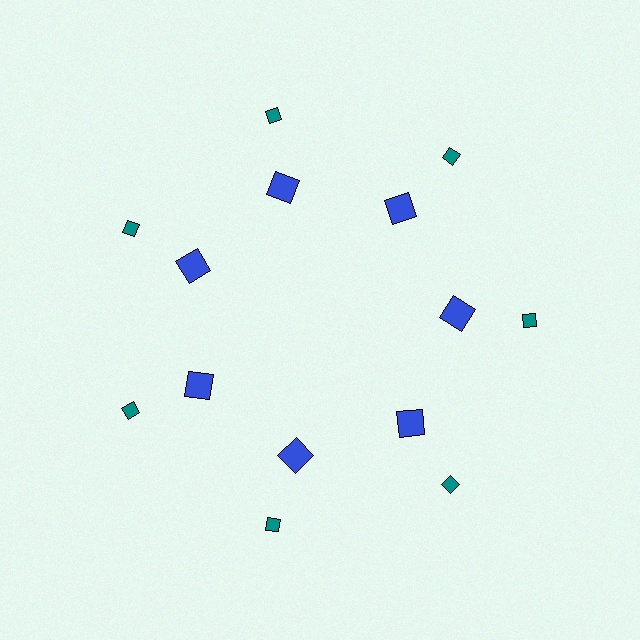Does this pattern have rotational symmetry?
Yes, this pattern has 7-fold rotational symmetry. It looks the same after rotating 51 degrees around the center.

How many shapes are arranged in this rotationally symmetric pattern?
There are 14 shapes, arranged in 7 groups of 2.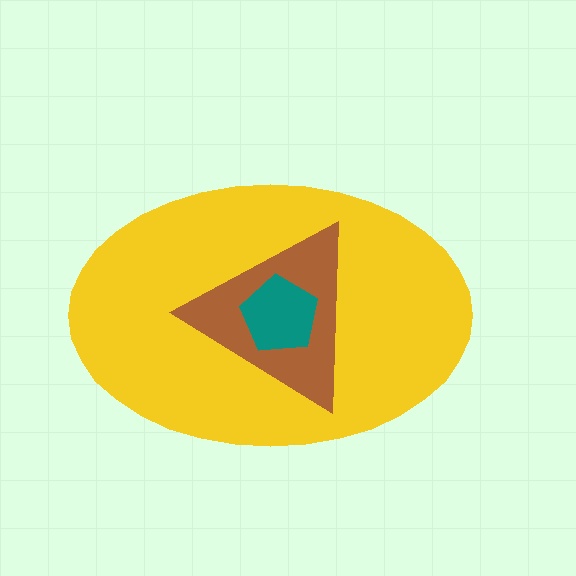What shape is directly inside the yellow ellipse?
The brown triangle.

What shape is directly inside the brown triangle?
The teal pentagon.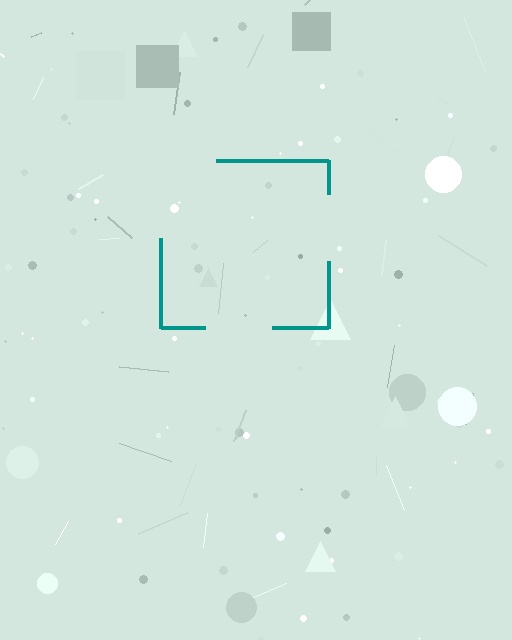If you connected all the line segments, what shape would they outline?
They would outline a square.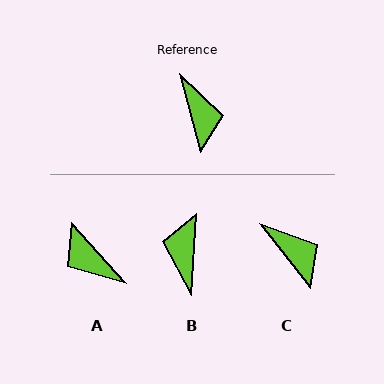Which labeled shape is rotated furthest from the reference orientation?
B, about 161 degrees away.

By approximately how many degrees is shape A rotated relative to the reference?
Approximately 153 degrees clockwise.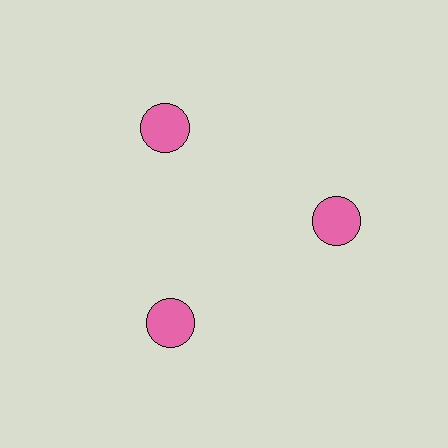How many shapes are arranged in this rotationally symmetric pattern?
There are 3 shapes, arranged in 3 groups of 1.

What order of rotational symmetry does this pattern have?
This pattern has 3-fold rotational symmetry.